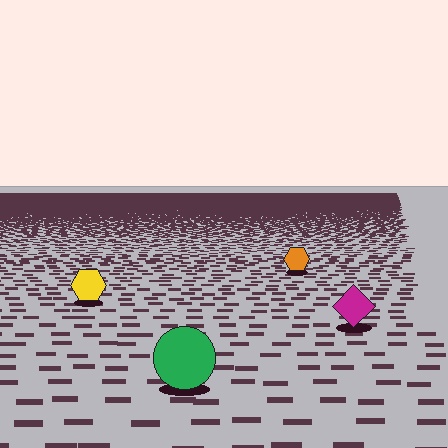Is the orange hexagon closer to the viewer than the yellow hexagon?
No. The yellow hexagon is closer — you can tell from the texture gradient: the ground texture is coarser near it.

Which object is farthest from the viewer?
The orange hexagon is farthest from the viewer. It appears smaller and the ground texture around it is denser.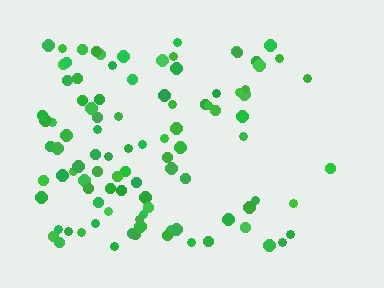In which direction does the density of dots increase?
From right to left, with the left side densest.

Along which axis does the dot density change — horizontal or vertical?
Horizontal.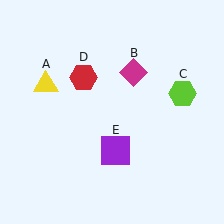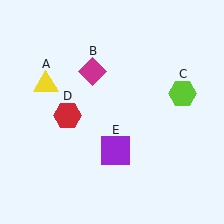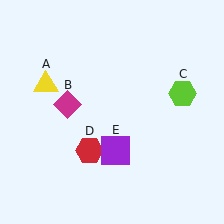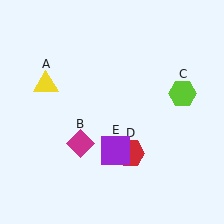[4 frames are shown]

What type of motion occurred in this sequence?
The magenta diamond (object B), red hexagon (object D) rotated counterclockwise around the center of the scene.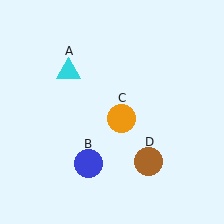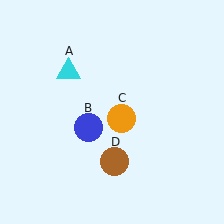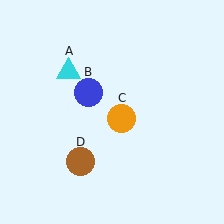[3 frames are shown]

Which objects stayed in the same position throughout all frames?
Cyan triangle (object A) and orange circle (object C) remained stationary.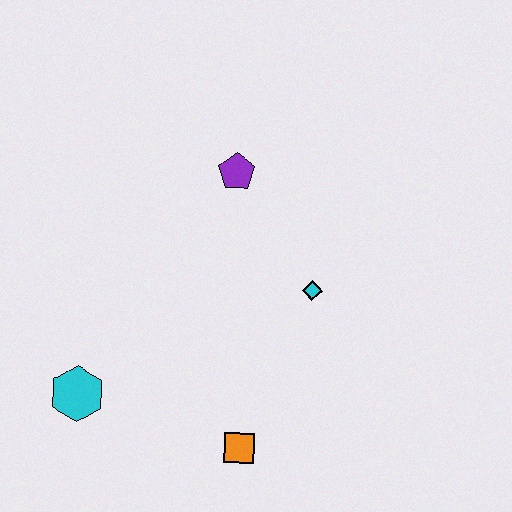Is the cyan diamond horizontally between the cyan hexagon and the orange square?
No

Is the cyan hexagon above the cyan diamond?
No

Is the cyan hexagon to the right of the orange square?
No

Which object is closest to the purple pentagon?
The cyan diamond is closest to the purple pentagon.